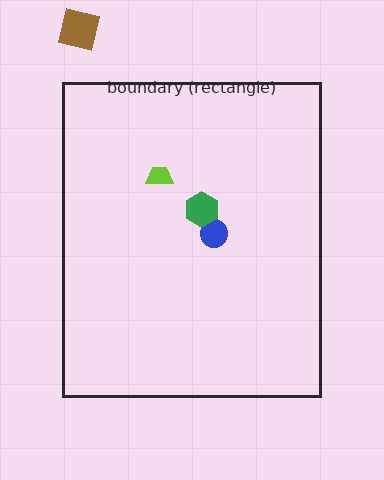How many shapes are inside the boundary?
3 inside, 1 outside.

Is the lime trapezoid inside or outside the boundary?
Inside.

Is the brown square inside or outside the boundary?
Outside.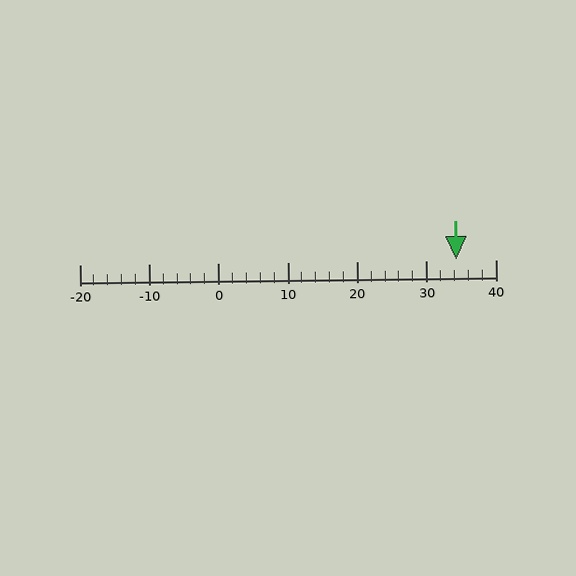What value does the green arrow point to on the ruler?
The green arrow points to approximately 34.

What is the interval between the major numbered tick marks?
The major tick marks are spaced 10 units apart.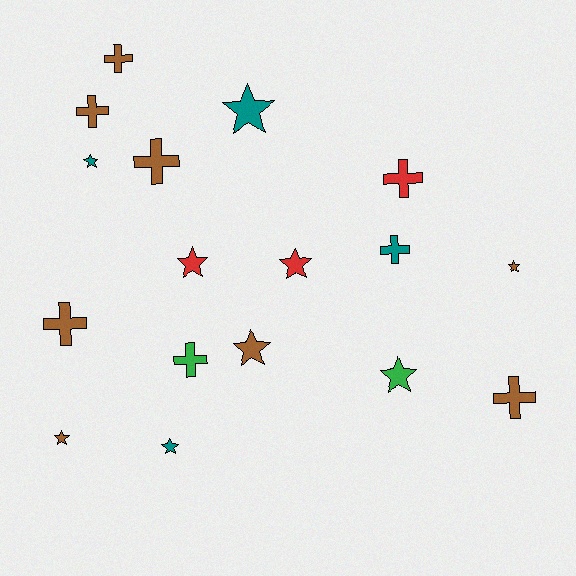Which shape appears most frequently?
Star, with 9 objects.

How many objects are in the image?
There are 17 objects.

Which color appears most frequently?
Brown, with 8 objects.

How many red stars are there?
There are 2 red stars.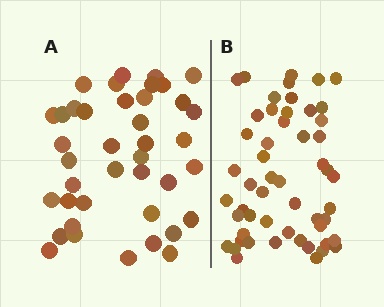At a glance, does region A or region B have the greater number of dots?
Region B (the right region) has more dots.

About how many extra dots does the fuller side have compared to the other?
Region B has approximately 15 more dots than region A.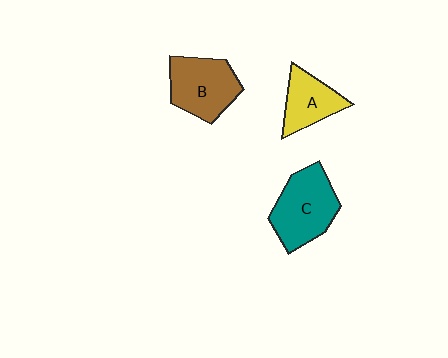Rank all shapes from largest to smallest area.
From largest to smallest: C (teal), B (brown), A (yellow).